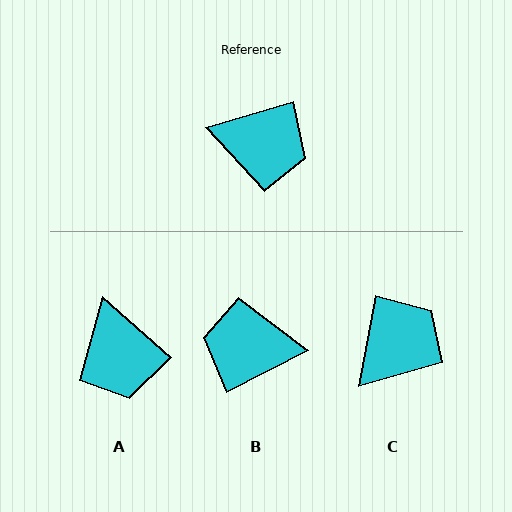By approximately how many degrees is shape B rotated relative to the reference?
Approximately 170 degrees clockwise.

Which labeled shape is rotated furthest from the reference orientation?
B, about 170 degrees away.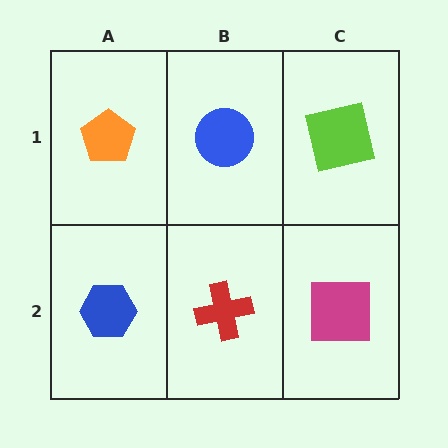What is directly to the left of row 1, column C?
A blue circle.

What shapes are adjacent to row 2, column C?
A lime square (row 1, column C), a red cross (row 2, column B).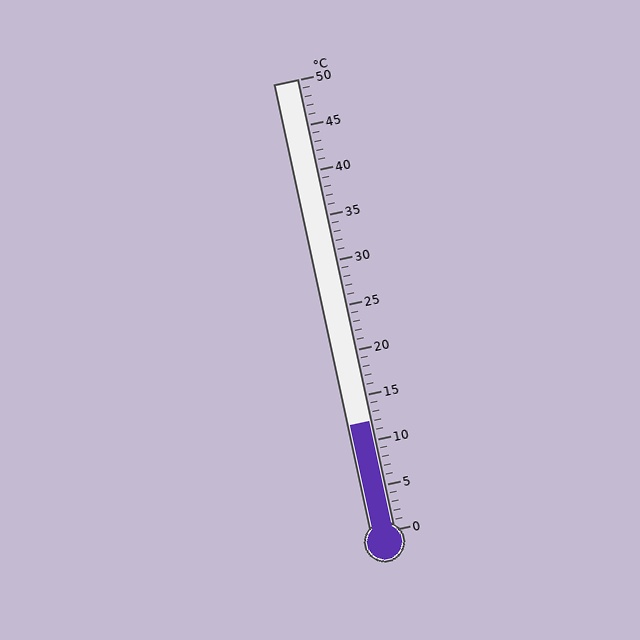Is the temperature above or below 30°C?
The temperature is below 30°C.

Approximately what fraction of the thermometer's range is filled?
The thermometer is filled to approximately 25% of its range.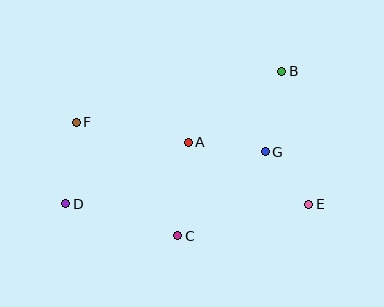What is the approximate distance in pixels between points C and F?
The distance between C and F is approximately 153 pixels.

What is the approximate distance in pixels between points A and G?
The distance between A and G is approximately 78 pixels.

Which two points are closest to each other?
Points E and G are closest to each other.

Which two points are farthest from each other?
Points B and D are farthest from each other.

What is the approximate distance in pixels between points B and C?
The distance between B and C is approximately 195 pixels.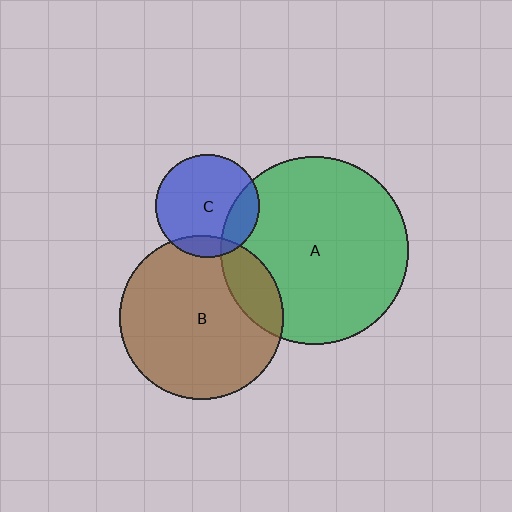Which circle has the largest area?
Circle A (green).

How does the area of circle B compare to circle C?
Approximately 2.5 times.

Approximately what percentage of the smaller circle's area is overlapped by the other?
Approximately 20%.